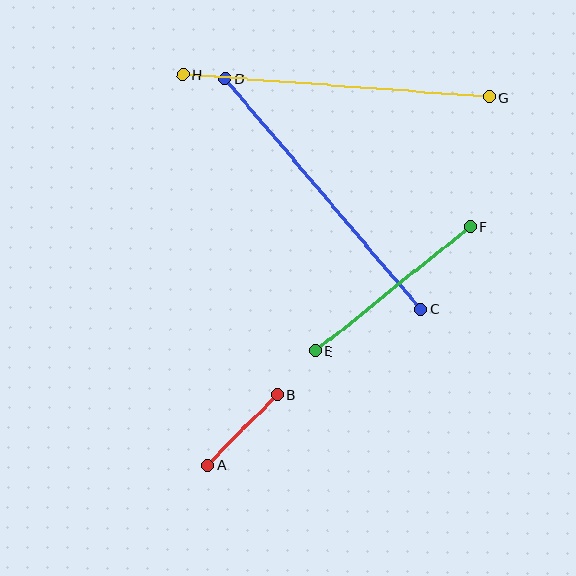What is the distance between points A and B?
The distance is approximately 99 pixels.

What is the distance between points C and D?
The distance is approximately 302 pixels.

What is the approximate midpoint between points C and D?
The midpoint is at approximately (323, 194) pixels.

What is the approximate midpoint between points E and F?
The midpoint is at approximately (393, 289) pixels.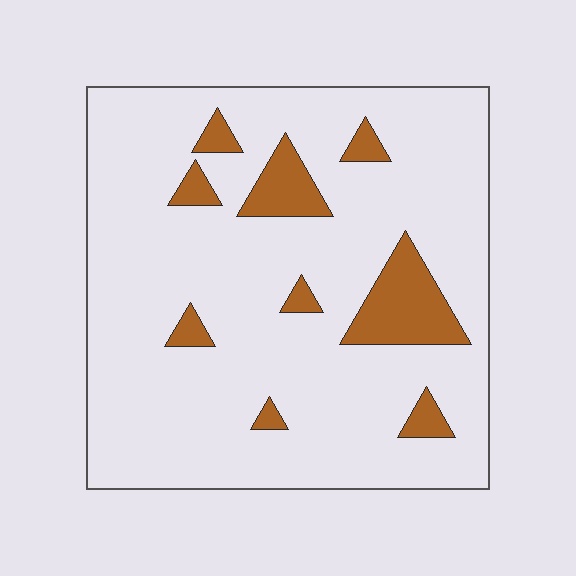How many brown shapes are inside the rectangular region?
9.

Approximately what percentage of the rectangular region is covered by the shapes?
Approximately 10%.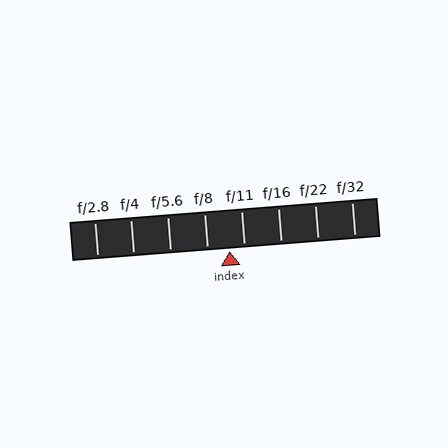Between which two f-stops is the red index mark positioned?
The index mark is between f/8 and f/11.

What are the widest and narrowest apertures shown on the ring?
The widest aperture shown is f/2.8 and the narrowest is f/32.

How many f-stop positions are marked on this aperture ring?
There are 8 f-stop positions marked.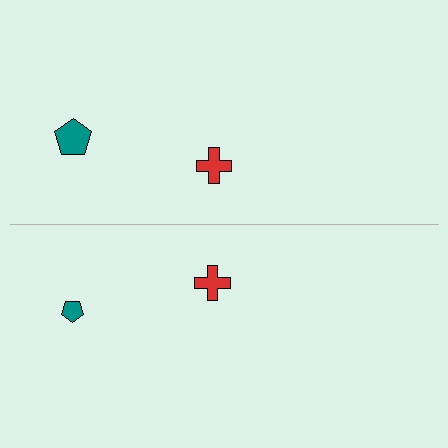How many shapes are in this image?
There are 4 shapes in this image.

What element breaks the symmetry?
The teal pentagon on the bottom side has a different size than its mirror counterpart.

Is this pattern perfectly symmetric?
No, the pattern is not perfectly symmetric. The teal pentagon on the bottom side has a different size than its mirror counterpart.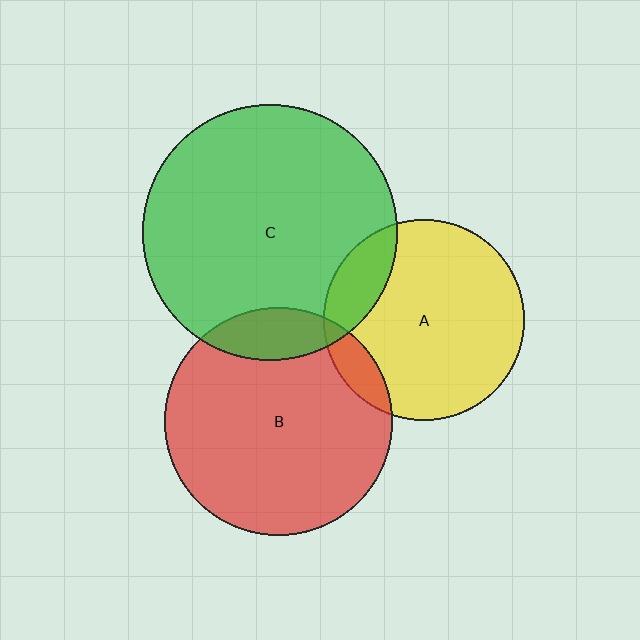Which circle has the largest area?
Circle C (green).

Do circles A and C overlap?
Yes.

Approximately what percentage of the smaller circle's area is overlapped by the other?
Approximately 15%.